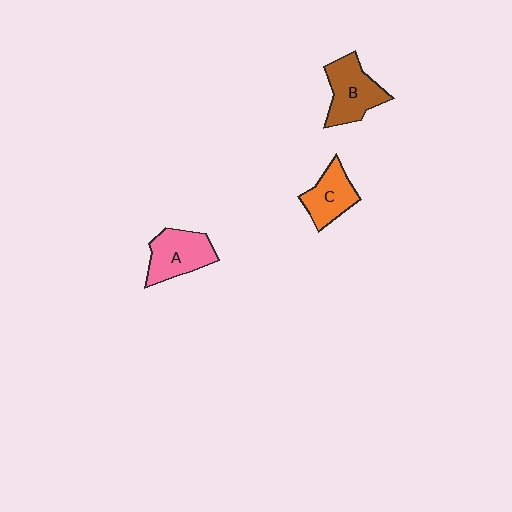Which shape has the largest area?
Shape B (brown).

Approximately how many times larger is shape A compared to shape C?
Approximately 1.2 times.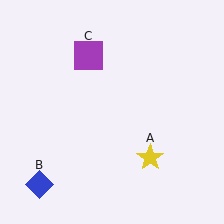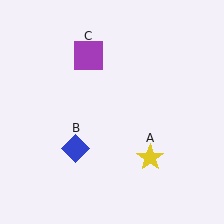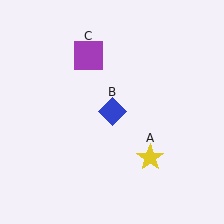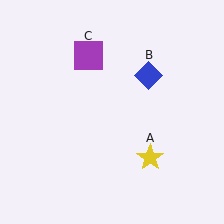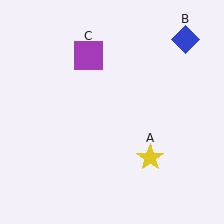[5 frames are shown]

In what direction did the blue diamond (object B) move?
The blue diamond (object B) moved up and to the right.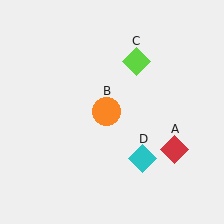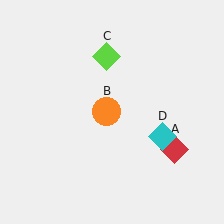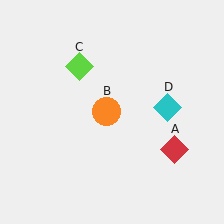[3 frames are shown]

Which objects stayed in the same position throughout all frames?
Red diamond (object A) and orange circle (object B) remained stationary.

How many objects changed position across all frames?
2 objects changed position: lime diamond (object C), cyan diamond (object D).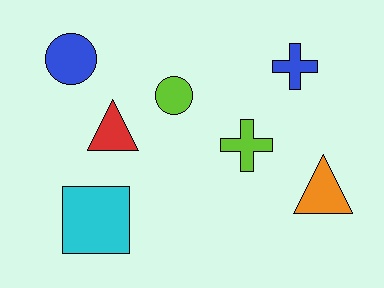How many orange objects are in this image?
There is 1 orange object.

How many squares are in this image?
There is 1 square.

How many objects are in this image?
There are 7 objects.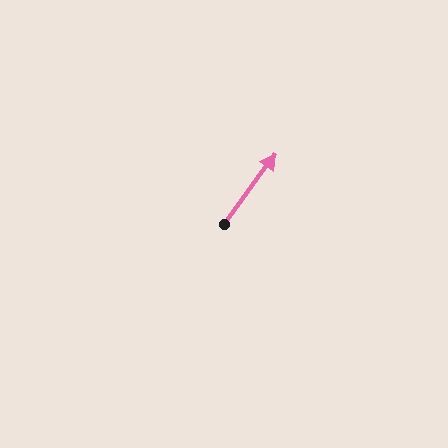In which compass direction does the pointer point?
Northeast.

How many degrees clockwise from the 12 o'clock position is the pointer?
Approximately 36 degrees.